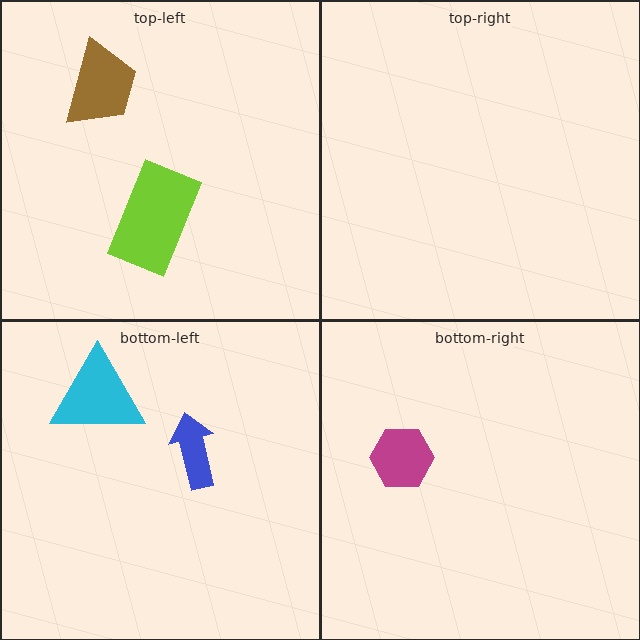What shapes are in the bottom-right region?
The magenta hexagon.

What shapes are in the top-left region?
The brown trapezoid, the lime rectangle.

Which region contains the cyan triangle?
The bottom-left region.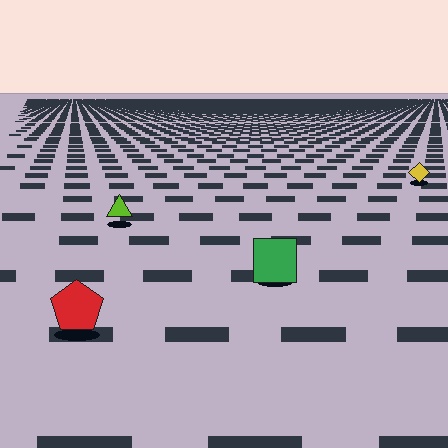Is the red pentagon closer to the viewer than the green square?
Yes. The red pentagon is closer — you can tell from the texture gradient: the ground texture is coarser near it.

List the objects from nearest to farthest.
From nearest to farthest: the red pentagon, the green square, the lime triangle, the yellow diamond.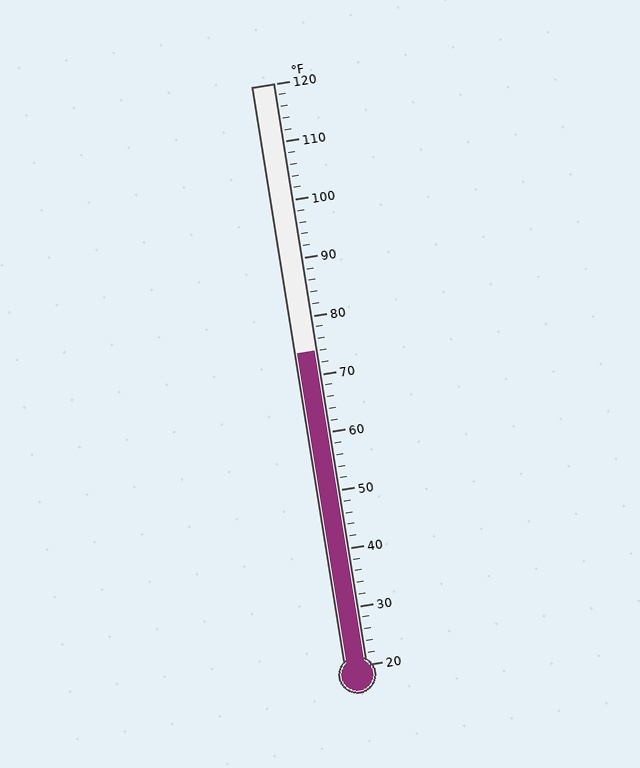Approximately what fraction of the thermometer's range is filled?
The thermometer is filled to approximately 55% of its range.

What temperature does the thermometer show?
The thermometer shows approximately 74°F.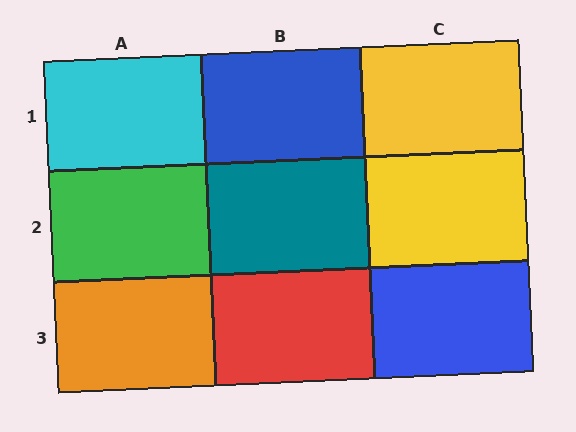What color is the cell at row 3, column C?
Blue.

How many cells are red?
1 cell is red.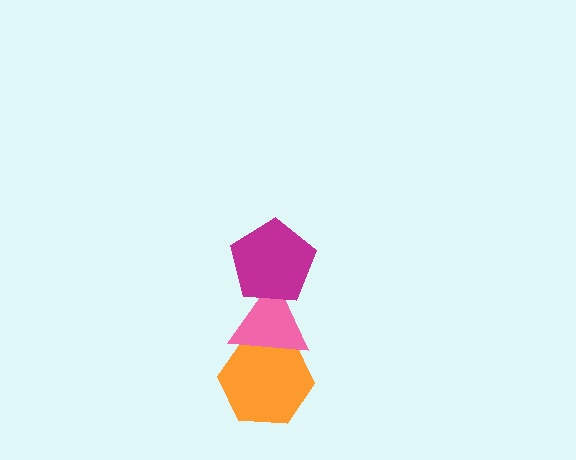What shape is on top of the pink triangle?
The magenta pentagon is on top of the pink triangle.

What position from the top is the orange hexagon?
The orange hexagon is 3rd from the top.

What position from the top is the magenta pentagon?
The magenta pentagon is 1st from the top.